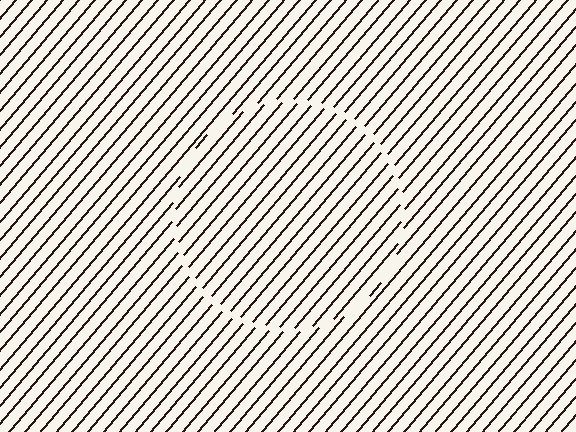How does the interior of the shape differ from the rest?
The interior of the shape contains the same grating, shifted by half a period — the contour is defined by the phase discontinuity where line-ends from the inner and outer gratings abut.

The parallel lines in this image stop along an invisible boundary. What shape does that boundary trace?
An illusory circle. The interior of the shape contains the same grating, shifted by half a period — the contour is defined by the phase discontinuity where line-ends from the inner and outer gratings abut.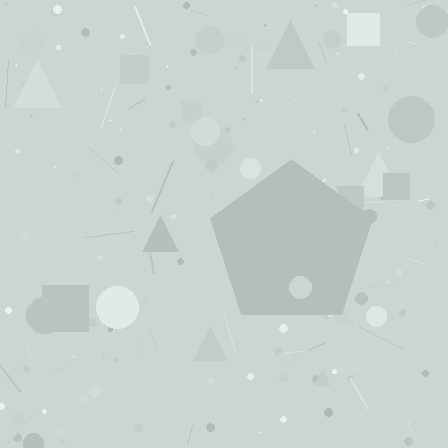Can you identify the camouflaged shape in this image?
The camouflaged shape is a pentagon.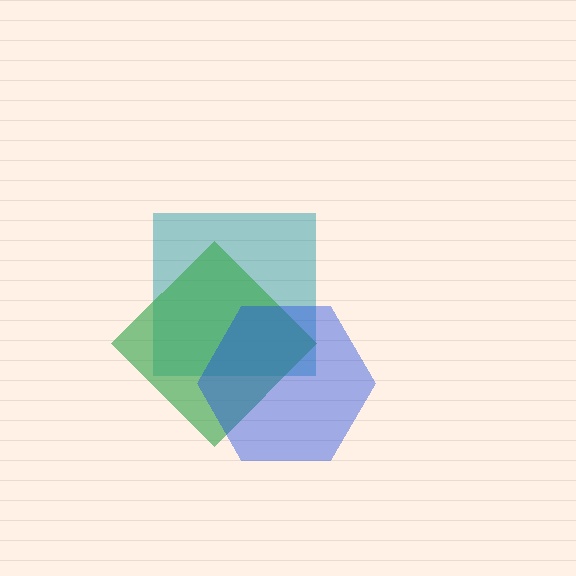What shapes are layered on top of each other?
The layered shapes are: a teal square, a green diamond, a blue hexagon.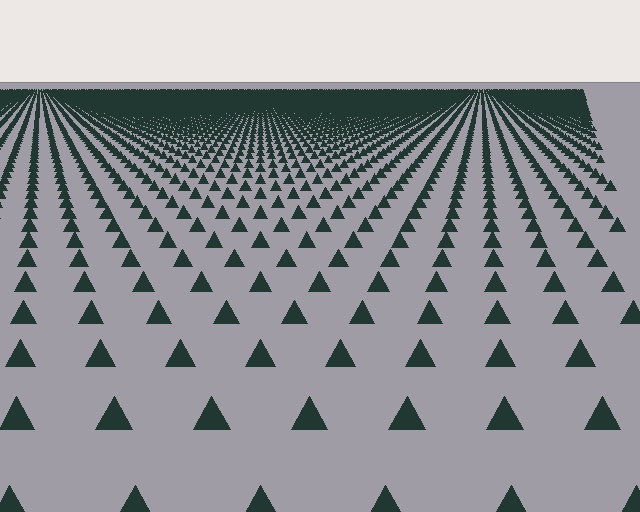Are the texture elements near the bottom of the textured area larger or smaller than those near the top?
Larger. Near the bottom, elements are closer to the viewer and appear at a bigger on-screen size.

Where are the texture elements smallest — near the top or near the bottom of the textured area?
Near the top.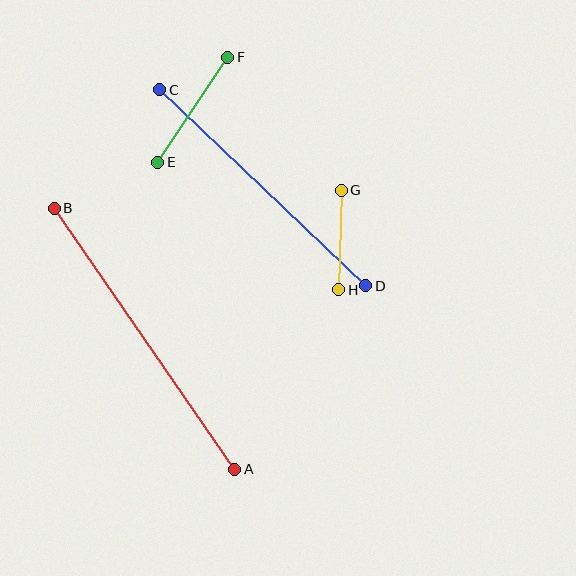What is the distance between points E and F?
The distance is approximately 126 pixels.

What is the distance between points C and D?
The distance is approximately 284 pixels.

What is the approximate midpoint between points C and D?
The midpoint is at approximately (263, 188) pixels.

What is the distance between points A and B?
The distance is approximately 317 pixels.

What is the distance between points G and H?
The distance is approximately 100 pixels.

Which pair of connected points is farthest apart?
Points A and B are farthest apart.